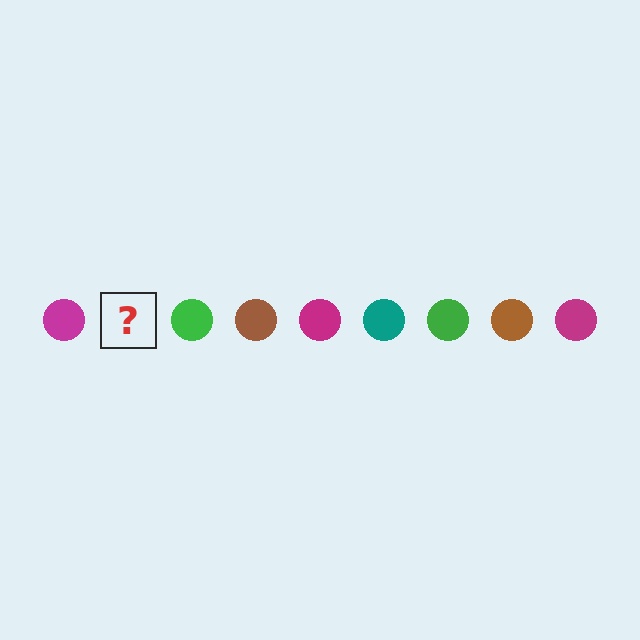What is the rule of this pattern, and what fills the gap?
The rule is that the pattern cycles through magenta, teal, green, brown circles. The gap should be filled with a teal circle.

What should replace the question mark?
The question mark should be replaced with a teal circle.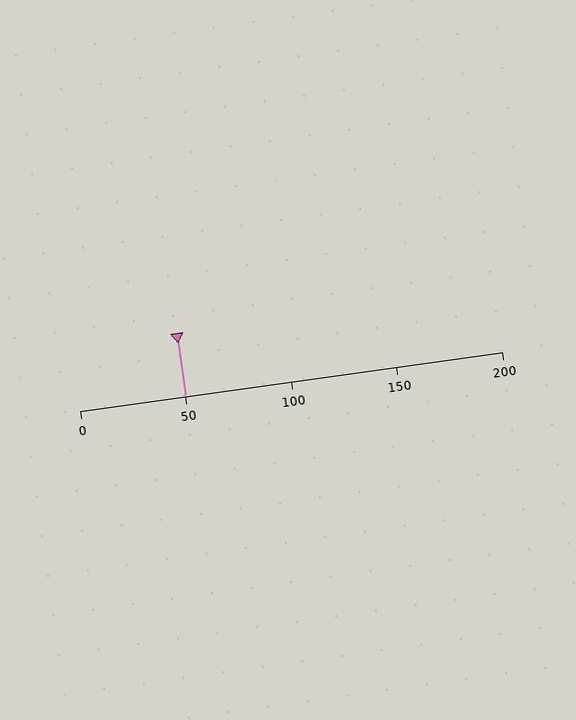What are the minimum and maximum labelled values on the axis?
The axis runs from 0 to 200.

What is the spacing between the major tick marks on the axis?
The major ticks are spaced 50 apart.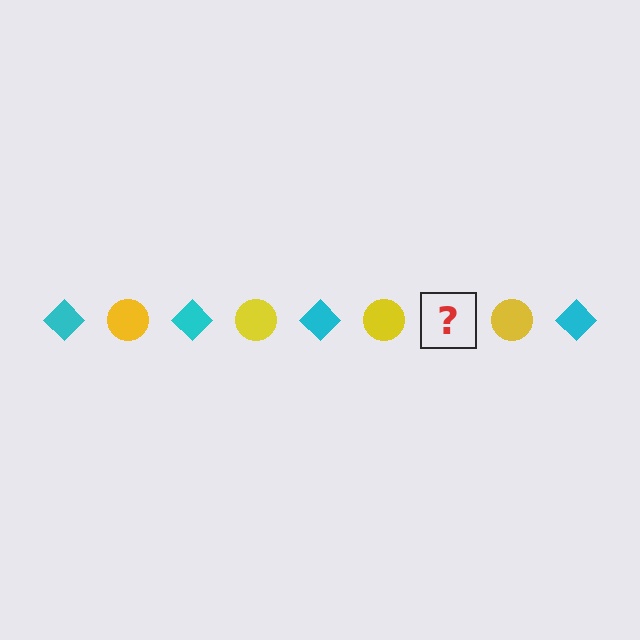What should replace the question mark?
The question mark should be replaced with a cyan diamond.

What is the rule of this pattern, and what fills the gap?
The rule is that the pattern alternates between cyan diamond and yellow circle. The gap should be filled with a cyan diamond.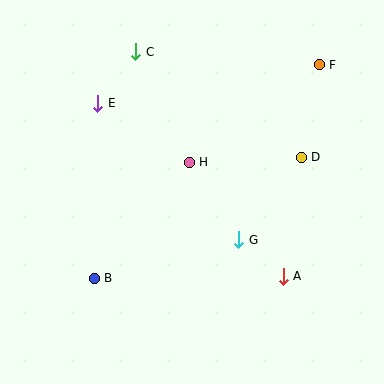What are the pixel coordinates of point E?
Point E is at (98, 103).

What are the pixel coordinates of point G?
Point G is at (239, 240).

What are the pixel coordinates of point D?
Point D is at (301, 157).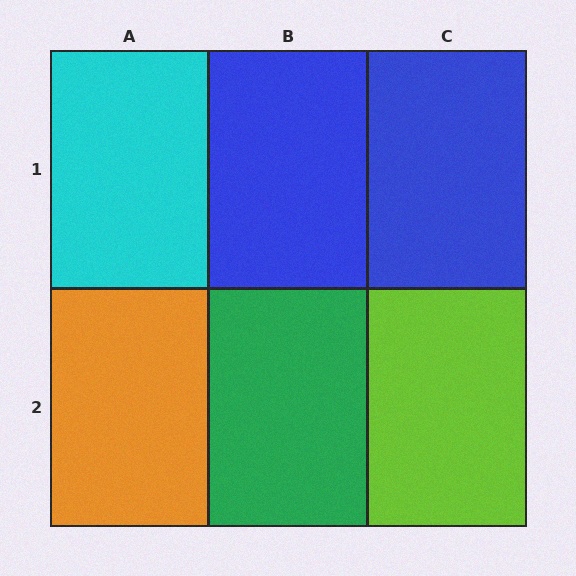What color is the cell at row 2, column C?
Lime.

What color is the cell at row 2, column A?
Orange.